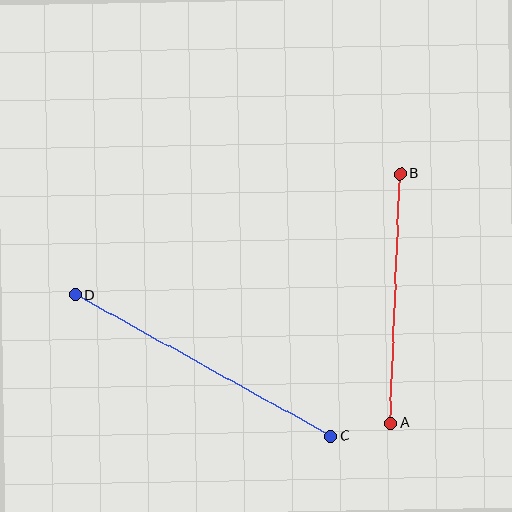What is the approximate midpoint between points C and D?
The midpoint is at approximately (203, 365) pixels.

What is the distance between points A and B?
The distance is approximately 249 pixels.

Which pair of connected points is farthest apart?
Points C and D are farthest apart.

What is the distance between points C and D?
The distance is approximately 292 pixels.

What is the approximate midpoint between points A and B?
The midpoint is at approximately (395, 298) pixels.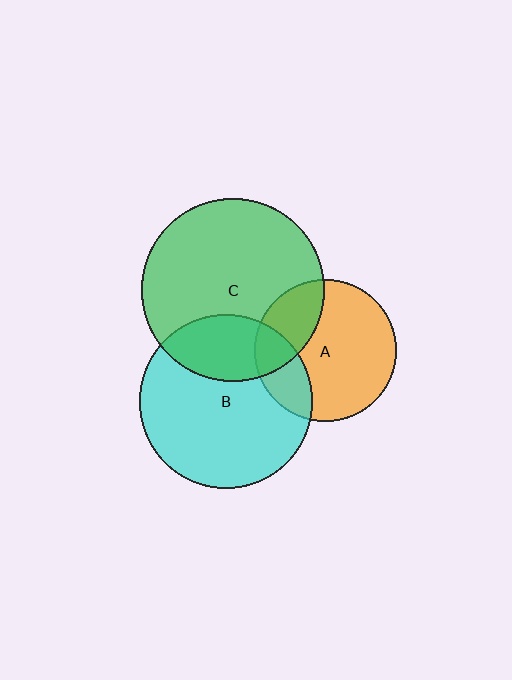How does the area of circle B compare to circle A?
Approximately 1.5 times.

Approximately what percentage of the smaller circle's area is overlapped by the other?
Approximately 25%.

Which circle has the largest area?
Circle C (green).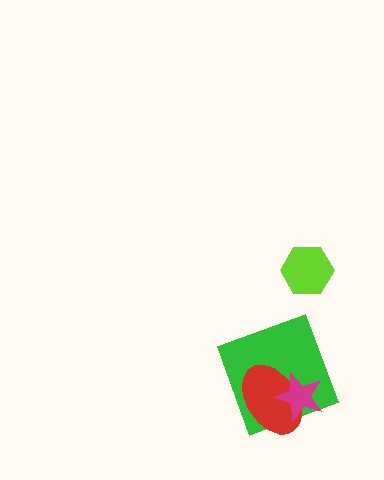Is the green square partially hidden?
Yes, it is partially covered by another shape.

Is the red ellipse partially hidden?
Yes, it is partially covered by another shape.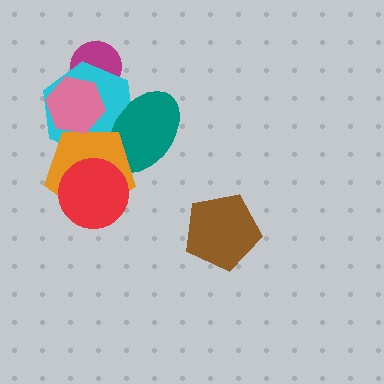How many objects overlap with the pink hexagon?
3 objects overlap with the pink hexagon.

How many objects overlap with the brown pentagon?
0 objects overlap with the brown pentagon.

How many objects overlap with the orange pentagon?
4 objects overlap with the orange pentagon.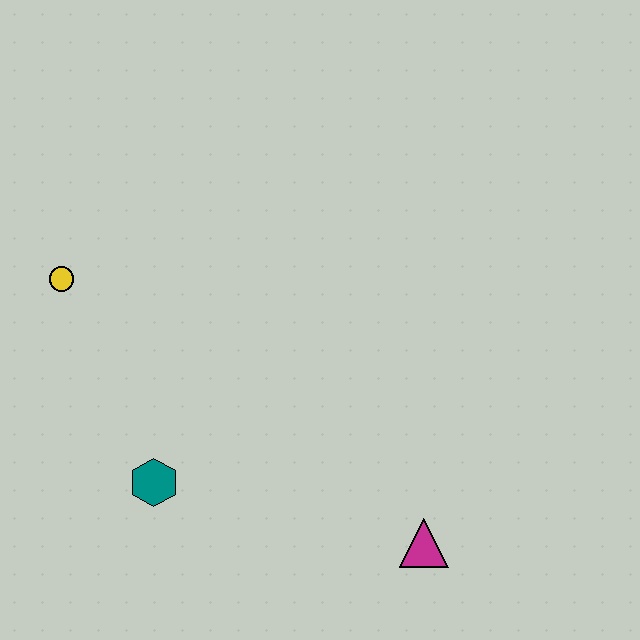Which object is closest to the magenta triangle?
The teal hexagon is closest to the magenta triangle.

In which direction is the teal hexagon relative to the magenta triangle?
The teal hexagon is to the left of the magenta triangle.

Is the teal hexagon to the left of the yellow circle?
No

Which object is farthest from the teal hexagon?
The magenta triangle is farthest from the teal hexagon.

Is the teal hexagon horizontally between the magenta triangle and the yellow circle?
Yes